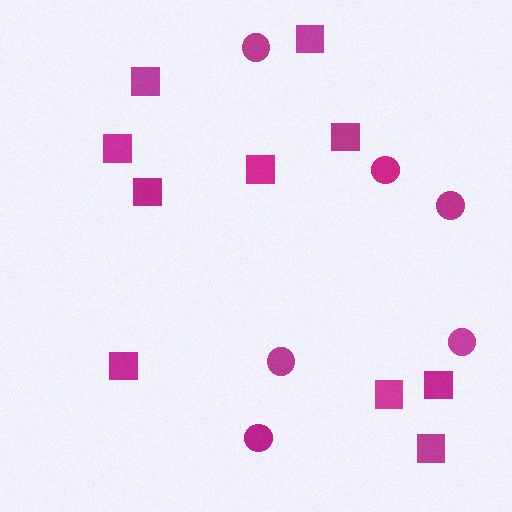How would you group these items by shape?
There are 2 groups: one group of circles (6) and one group of squares (10).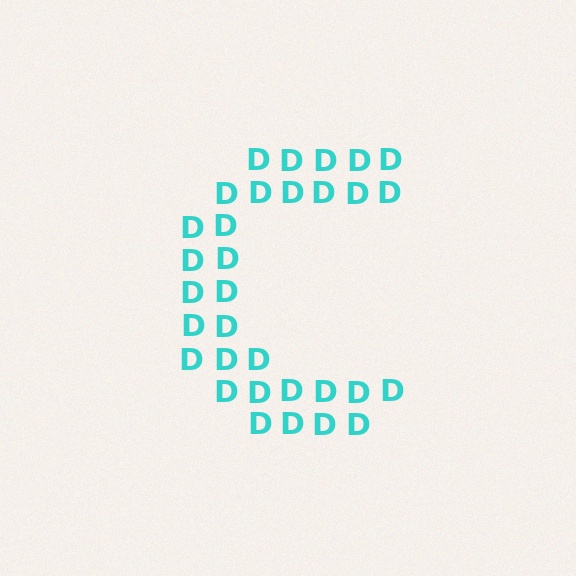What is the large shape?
The large shape is the letter C.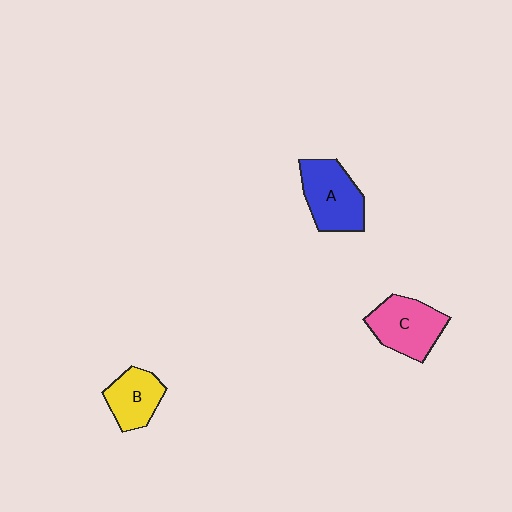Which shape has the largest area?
Shape A (blue).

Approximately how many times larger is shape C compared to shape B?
Approximately 1.4 times.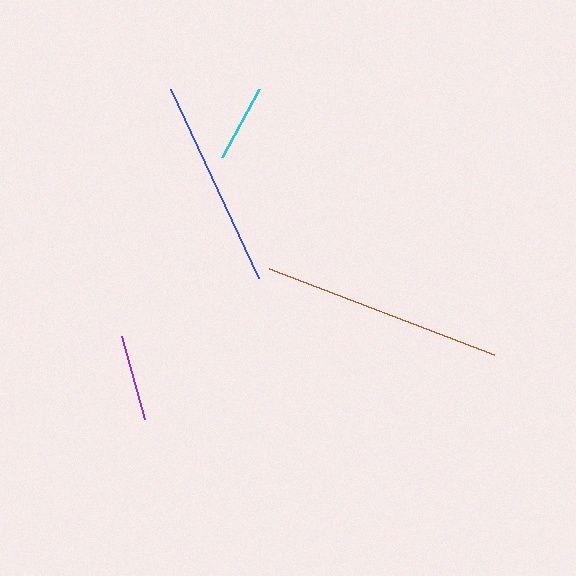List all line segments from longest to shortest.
From longest to shortest: brown, blue, purple, cyan.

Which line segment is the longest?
The brown line is the longest at approximately 241 pixels.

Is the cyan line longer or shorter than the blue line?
The blue line is longer than the cyan line.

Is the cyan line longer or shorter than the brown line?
The brown line is longer than the cyan line.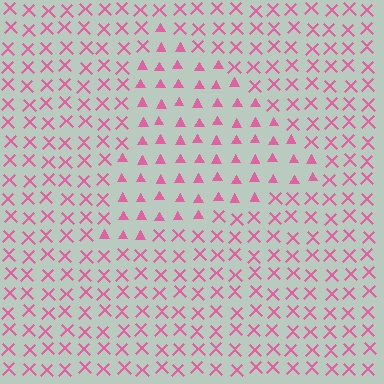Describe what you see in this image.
The image is filled with small pink elements arranged in a uniform grid. A triangle-shaped region contains triangles, while the surrounding area contains X marks. The boundary is defined purely by the change in element shape.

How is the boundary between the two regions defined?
The boundary is defined by a change in element shape: triangles inside vs. X marks outside. All elements share the same color and spacing.